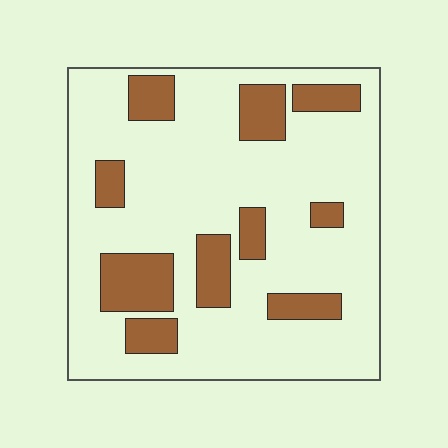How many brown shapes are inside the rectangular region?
10.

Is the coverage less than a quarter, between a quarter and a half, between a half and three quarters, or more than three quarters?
Less than a quarter.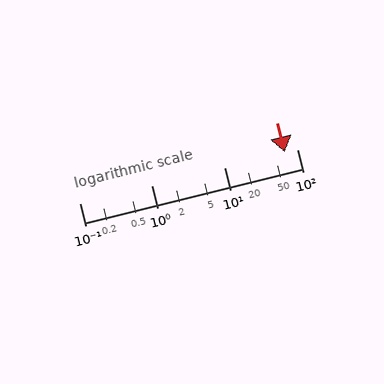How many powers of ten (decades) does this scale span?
The scale spans 3 decades, from 0.1 to 100.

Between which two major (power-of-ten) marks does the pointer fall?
The pointer is between 10 and 100.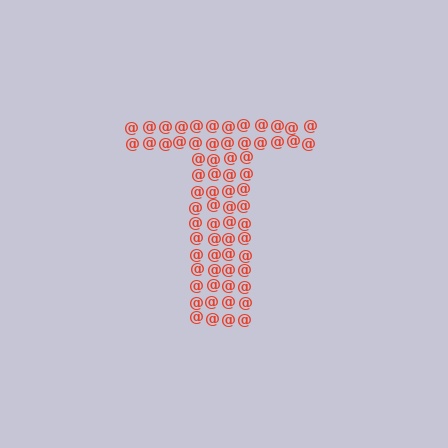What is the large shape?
The large shape is the letter T.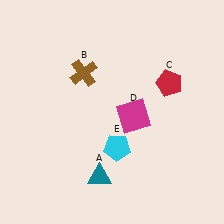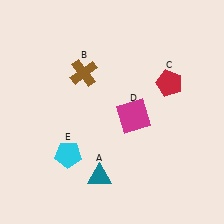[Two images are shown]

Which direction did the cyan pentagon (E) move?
The cyan pentagon (E) moved left.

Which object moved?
The cyan pentagon (E) moved left.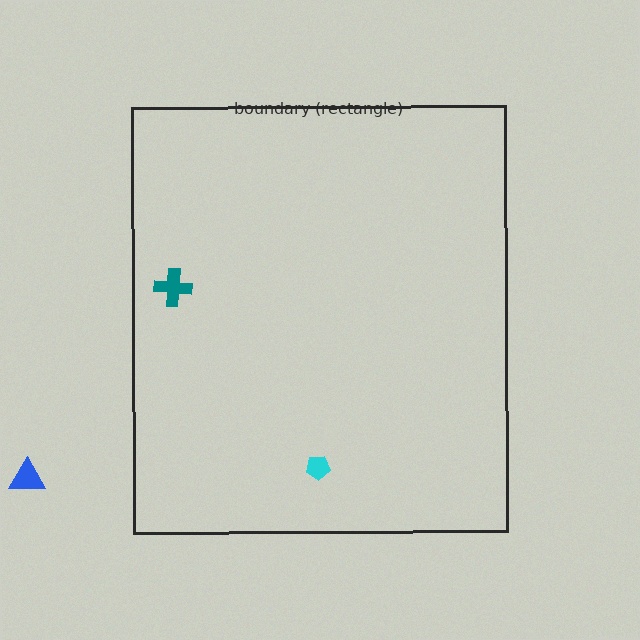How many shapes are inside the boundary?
2 inside, 1 outside.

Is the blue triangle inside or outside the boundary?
Outside.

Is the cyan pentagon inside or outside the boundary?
Inside.